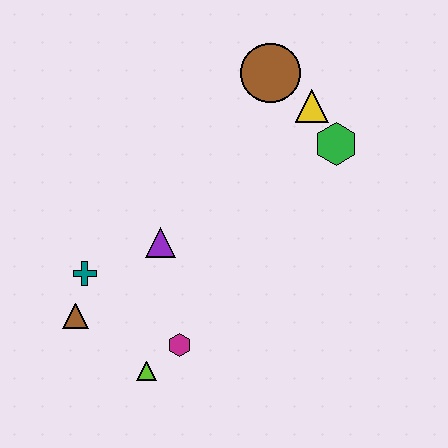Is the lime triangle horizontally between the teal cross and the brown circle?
Yes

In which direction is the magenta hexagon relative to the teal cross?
The magenta hexagon is to the right of the teal cross.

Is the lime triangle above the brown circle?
No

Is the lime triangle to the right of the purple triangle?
No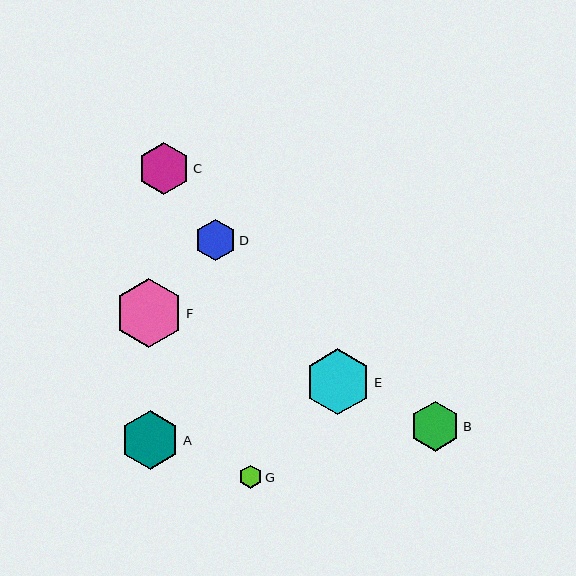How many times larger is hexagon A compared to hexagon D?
Hexagon A is approximately 1.4 times the size of hexagon D.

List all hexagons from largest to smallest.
From largest to smallest: F, E, A, C, B, D, G.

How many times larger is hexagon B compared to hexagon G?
Hexagon B is approximately 2.2 times the size of hexagon G.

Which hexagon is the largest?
Hexagon F is the largest with a size of approximately 69 pixels.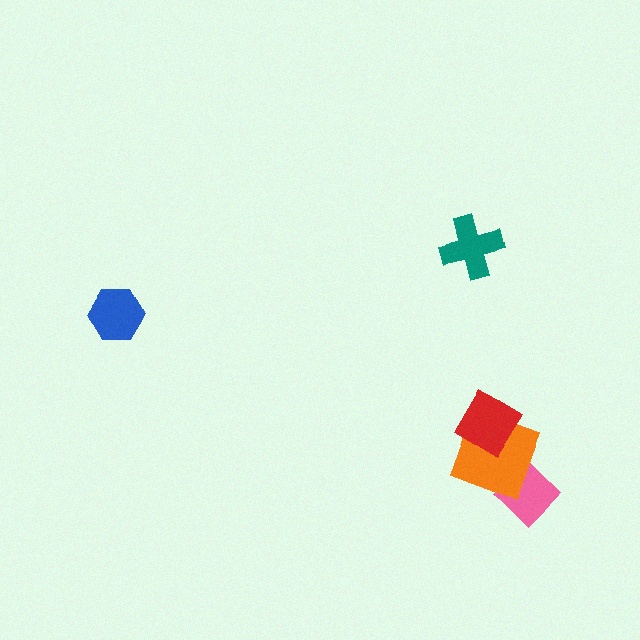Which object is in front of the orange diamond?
The red diamond is in front of the orange diamond.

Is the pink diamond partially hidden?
Yes, it is partially covered by another shape.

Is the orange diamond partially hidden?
Yes, it is partially covered by another shape.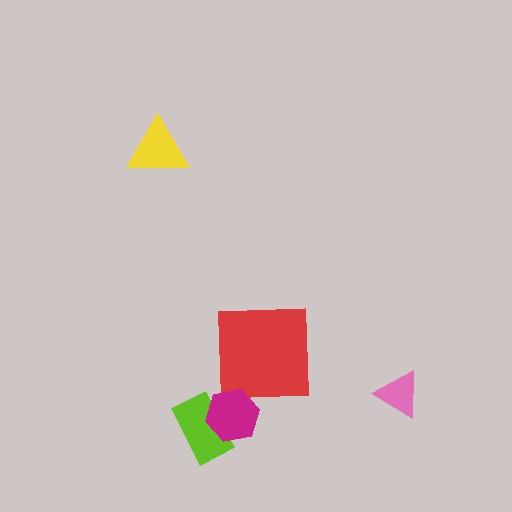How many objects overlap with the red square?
0 objects overlap with the red square.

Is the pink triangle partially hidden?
No, no other shape covers it.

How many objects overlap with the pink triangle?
0 objects overlap with the pink triangle.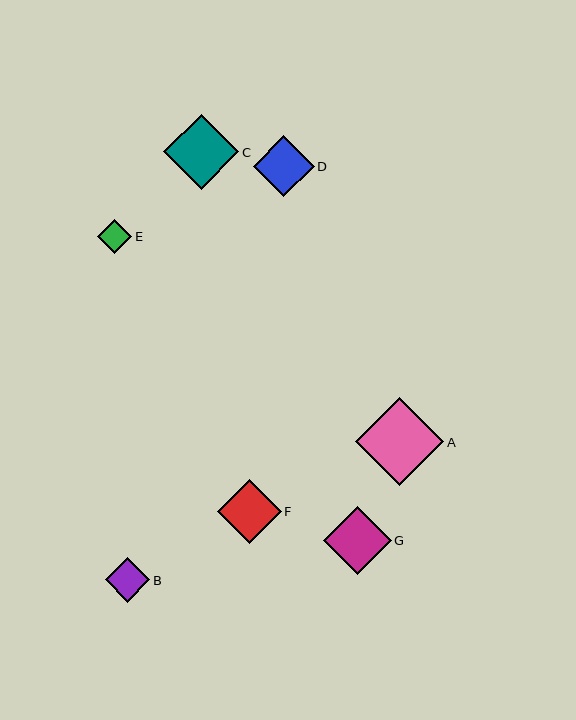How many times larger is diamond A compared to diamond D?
Diamond A is approximately 1.4 times the size of diamond D.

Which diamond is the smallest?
Diamond E is the smallest with a size of approximately 34 pixels.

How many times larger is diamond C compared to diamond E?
Diamond C is approximately 2.2 times the size of diamond E.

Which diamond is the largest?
Diamond A is the largest with a size of approximately 88 pixels.